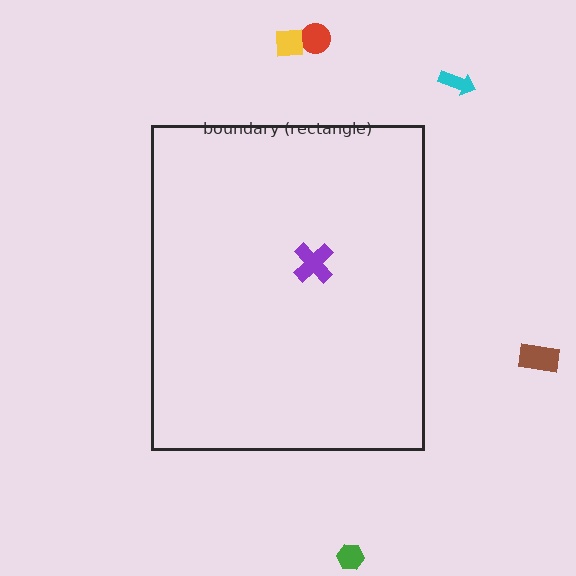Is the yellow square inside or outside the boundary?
Outside.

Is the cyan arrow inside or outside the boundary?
Outside.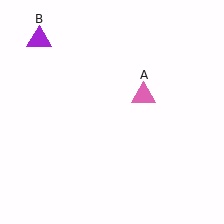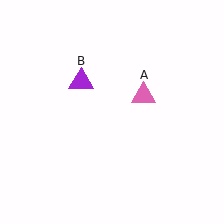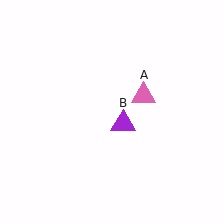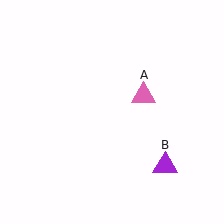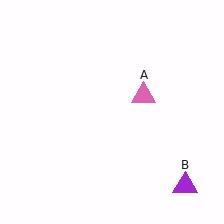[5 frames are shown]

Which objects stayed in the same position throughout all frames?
Pink triangle (object A) remained stationary.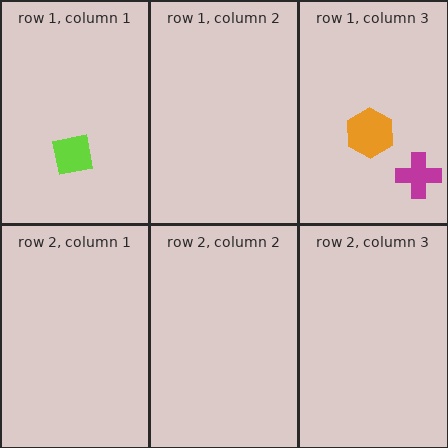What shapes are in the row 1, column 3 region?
The magenta cross, the orange hexagon.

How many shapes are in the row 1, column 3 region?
2.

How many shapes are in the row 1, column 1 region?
1.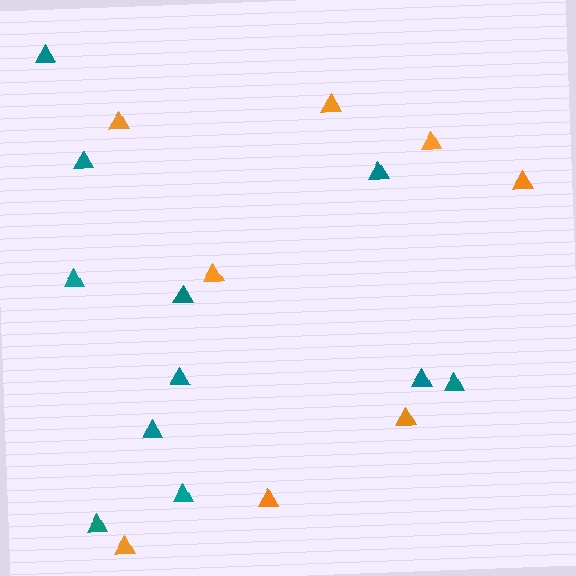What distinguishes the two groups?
There are 2 groups: one group of orange triangles (8) and one group of teal triangles (11).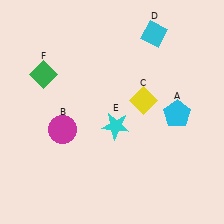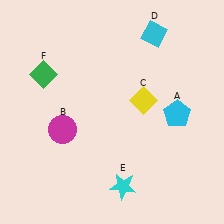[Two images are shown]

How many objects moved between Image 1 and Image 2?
1 object moved between the two images.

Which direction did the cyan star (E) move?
The cyan star (E) moved down.